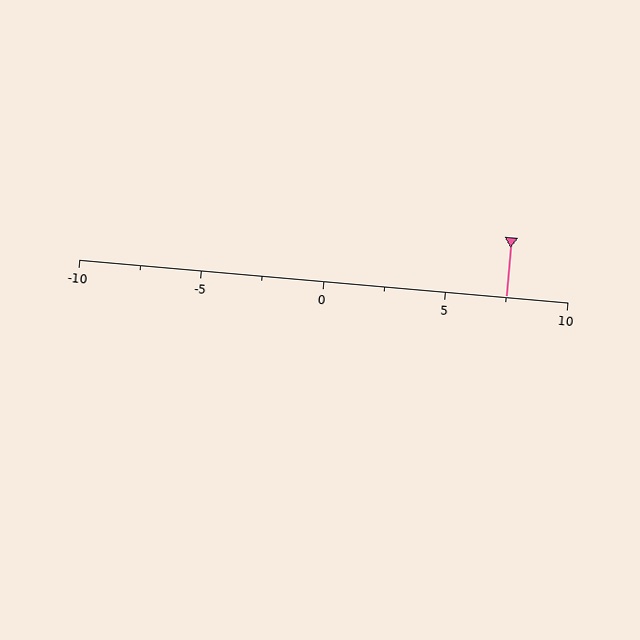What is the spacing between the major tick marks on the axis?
The major ticks are spaced 5 apart.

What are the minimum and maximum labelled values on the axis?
The axis runs from -10 to 10.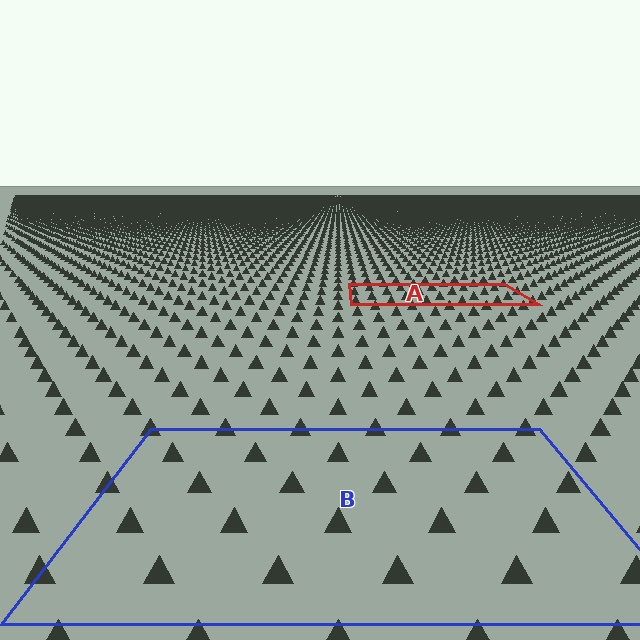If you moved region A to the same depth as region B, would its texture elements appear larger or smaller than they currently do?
They would appear larger. At a closer depth, the same texture elements are projected at a bigger on-screen size.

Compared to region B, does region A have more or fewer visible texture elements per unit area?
Region A has more texture elements per unit area — they are packed more densely because it is farther away.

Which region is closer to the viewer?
Region B is closer. The texture elements there are larger and more spread out.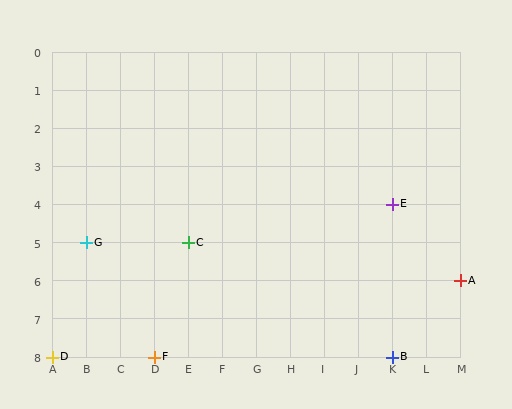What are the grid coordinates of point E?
Point E is at grid coordinates (K, 4).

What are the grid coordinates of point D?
Point D is at grid coordinates (A, 8).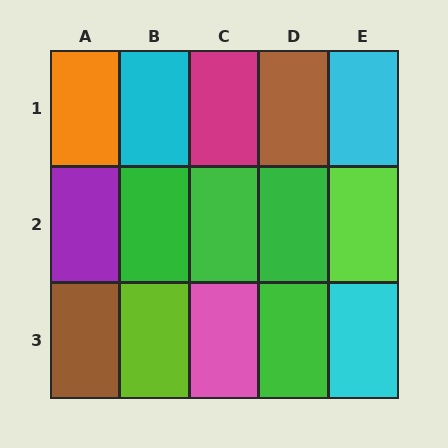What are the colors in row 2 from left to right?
Purple, green, green, green, lime.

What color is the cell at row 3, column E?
Cyan.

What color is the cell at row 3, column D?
Green.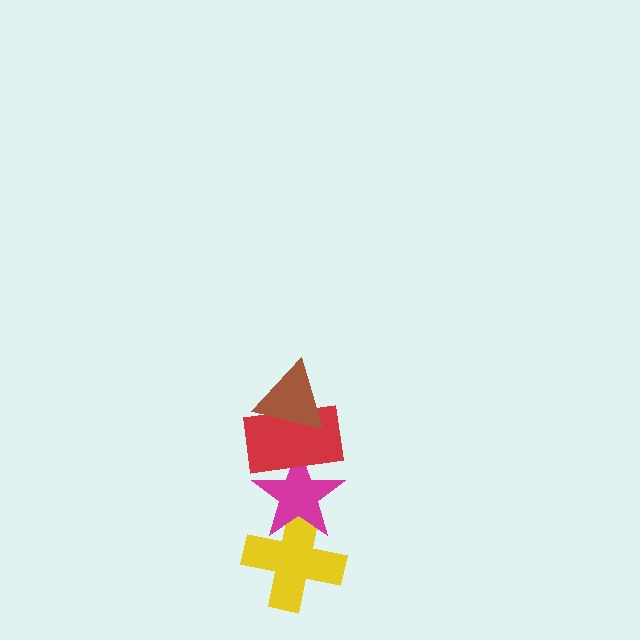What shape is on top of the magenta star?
The red rectangle is on top of the magenta star.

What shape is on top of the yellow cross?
The magenta star is on top of the yellow cross.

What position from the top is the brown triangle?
The brown triangle is 1st from the top.